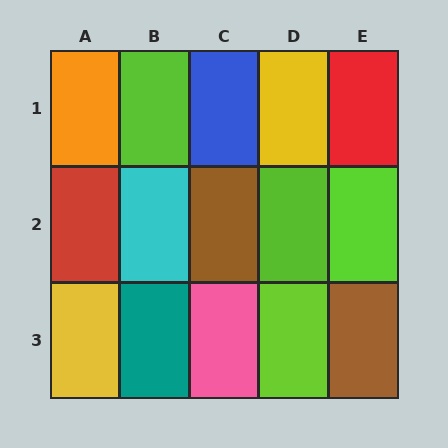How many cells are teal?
1 cell is teal.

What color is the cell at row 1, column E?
Red.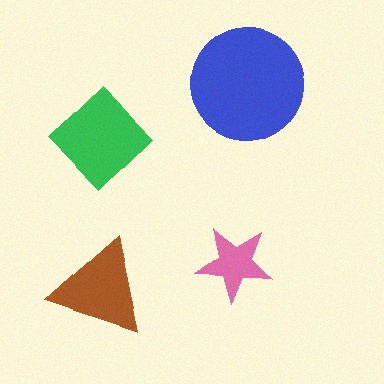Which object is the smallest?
The pink star.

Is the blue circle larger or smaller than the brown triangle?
Larger.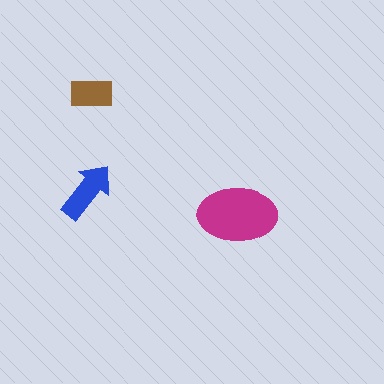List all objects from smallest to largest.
The brown rectangle, the blue arrow, the magenta ellipse.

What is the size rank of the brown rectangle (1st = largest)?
3rd.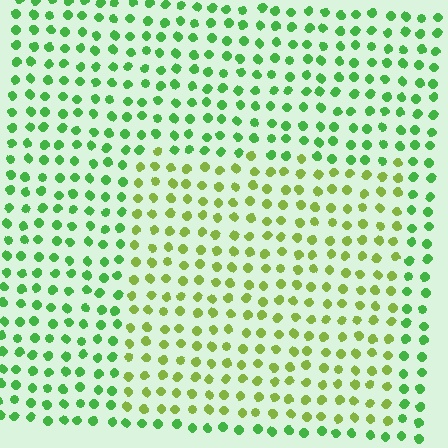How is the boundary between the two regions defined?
The boundary is defined purely by a slight shift in hue (about 36 degrees). Spacing, size, and orientation are identical on both sides.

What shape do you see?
I see a rectangle.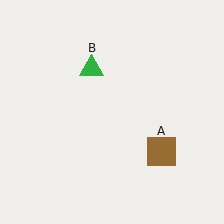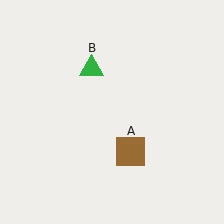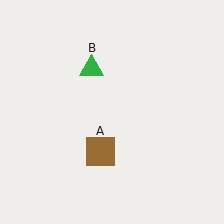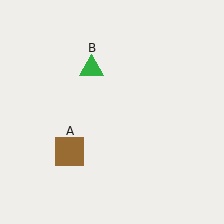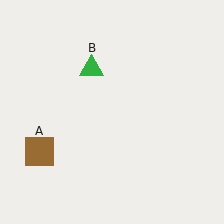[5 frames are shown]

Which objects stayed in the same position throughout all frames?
Green triangle (object B) remained stationary.